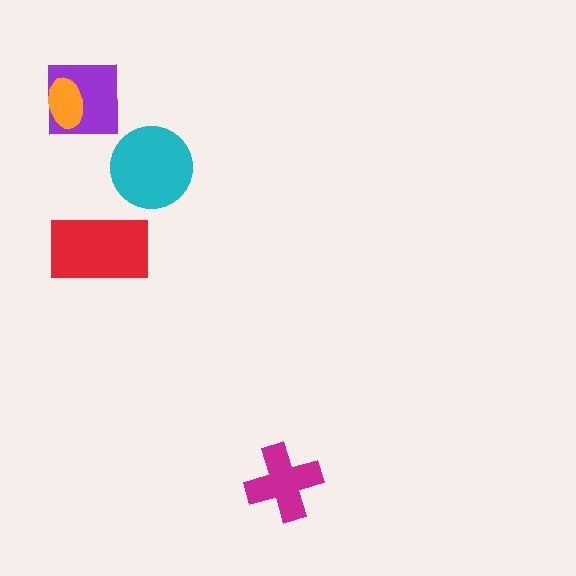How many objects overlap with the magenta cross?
0 objects overlap with the magenta cross.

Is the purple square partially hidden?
Yes, it is partially covered by another shape.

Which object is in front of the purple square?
The orange ellipse is in front of the purple square.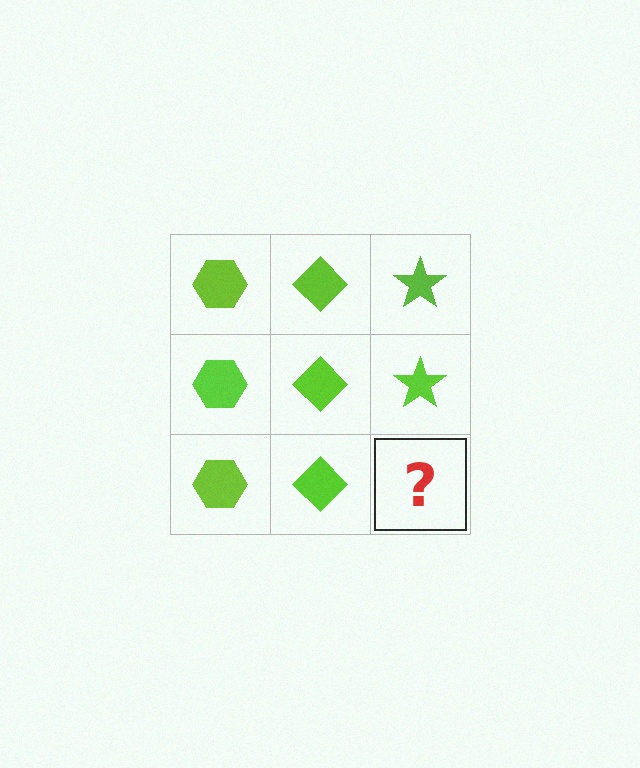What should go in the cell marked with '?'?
The missing cell should contain a lime star.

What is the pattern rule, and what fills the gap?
The rule is that each column has a consistent shape. The gap should be filled with a lime star.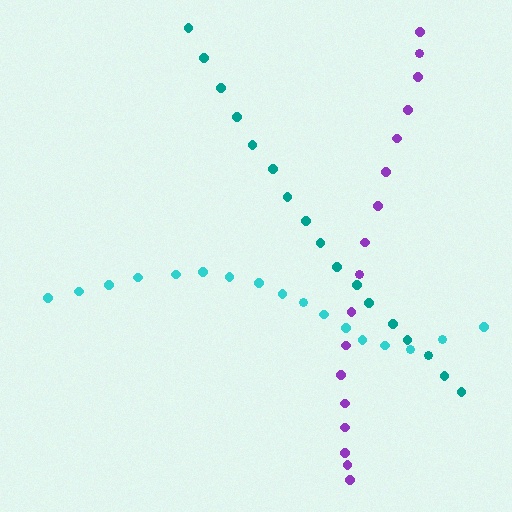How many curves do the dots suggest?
There are 3 distinct paths.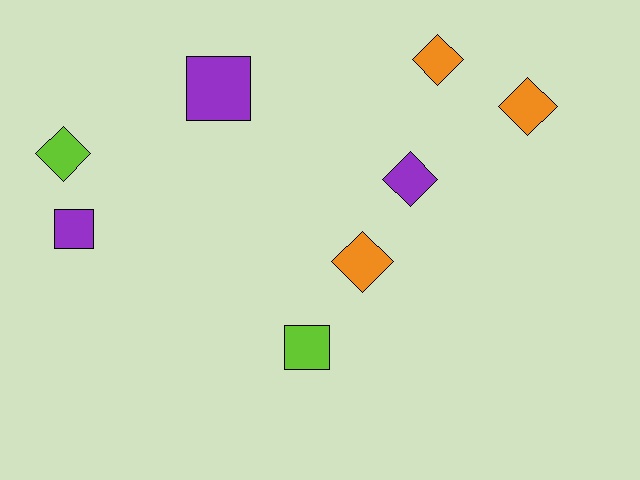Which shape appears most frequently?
Diamond, with 5 objects.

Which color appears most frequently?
Orange, with 3 objects.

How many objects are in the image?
There are 8 objects.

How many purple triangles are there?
There are no purple triangles.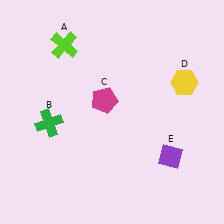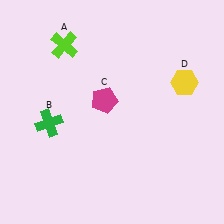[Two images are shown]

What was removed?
The purple diamond (E) was removed in Image 2.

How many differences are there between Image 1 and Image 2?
There is 1 difference between the two images.